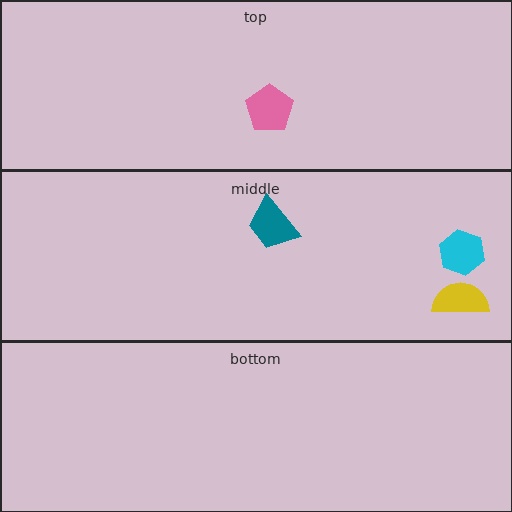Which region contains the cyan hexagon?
The middle region.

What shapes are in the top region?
The pink pentagon.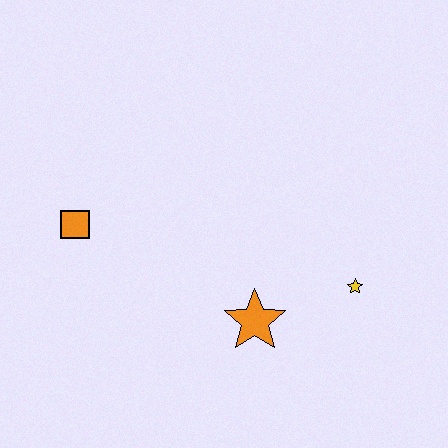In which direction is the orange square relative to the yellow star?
The orange square is to the left of the yellow star.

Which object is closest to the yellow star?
The orange star is closest to the yellow star.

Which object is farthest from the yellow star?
The orange square is farthest from the yellow star.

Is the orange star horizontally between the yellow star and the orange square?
Yes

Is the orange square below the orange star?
No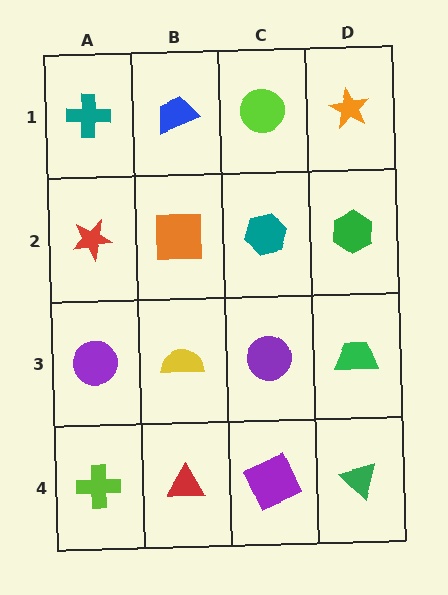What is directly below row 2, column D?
A green trapezoid.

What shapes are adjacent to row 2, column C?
A lime circle (row 1, column C), a purple circle (row 3, column C), an orange square (row 2, column B), a green hexagon (row 2, column D).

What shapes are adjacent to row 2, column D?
An orange star (row 1, column D), a green trapezoid (row 3, column D), a teal hexagon (row 2, column C).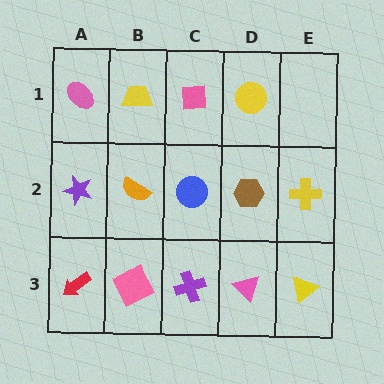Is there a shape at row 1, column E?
No, that cell is empty.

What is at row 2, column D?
A brown hexagon.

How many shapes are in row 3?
5 shapes.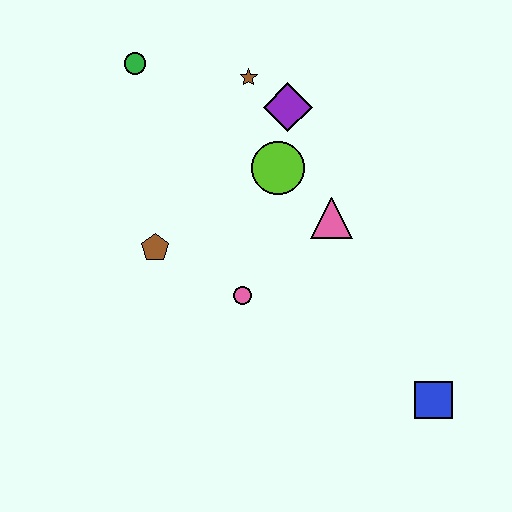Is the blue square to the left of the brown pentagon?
No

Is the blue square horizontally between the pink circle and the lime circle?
No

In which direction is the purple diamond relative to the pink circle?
The purple diamond is above the pink circle.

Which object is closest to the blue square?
The pink triangle is closest to the blue square.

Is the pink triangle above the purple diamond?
No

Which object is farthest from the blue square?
The green circle is farthest from the blue square.